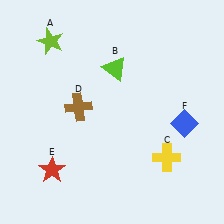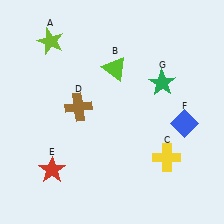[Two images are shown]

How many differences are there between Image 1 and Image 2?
There is 1 difference between the two images.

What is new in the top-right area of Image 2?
A green star (G) was added in the top-right area of Image 2.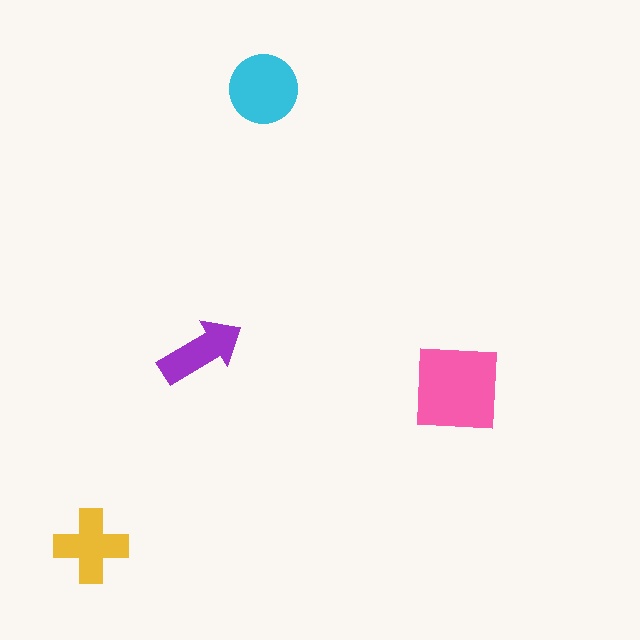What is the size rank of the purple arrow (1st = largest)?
4th.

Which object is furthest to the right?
The pink square is rightmost.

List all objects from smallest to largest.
The purple arrow, the yellow cross, the cyan circle, the pink square.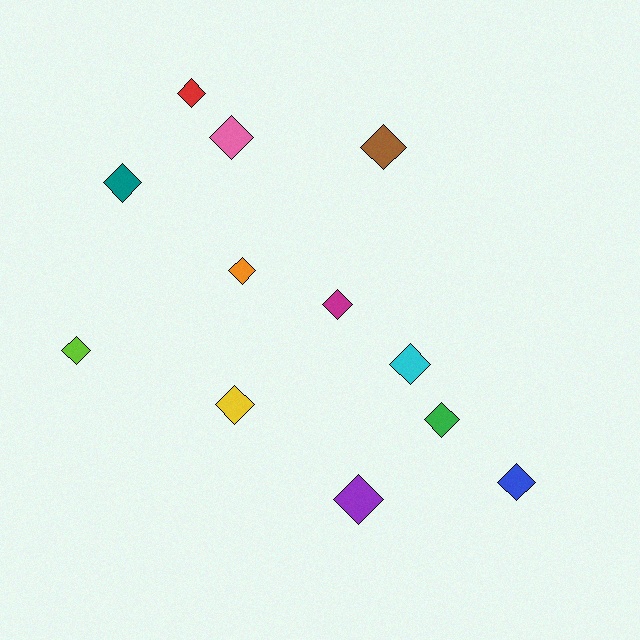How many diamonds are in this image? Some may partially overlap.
There are 12 diamonds.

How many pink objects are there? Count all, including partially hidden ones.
There is 1 pink object.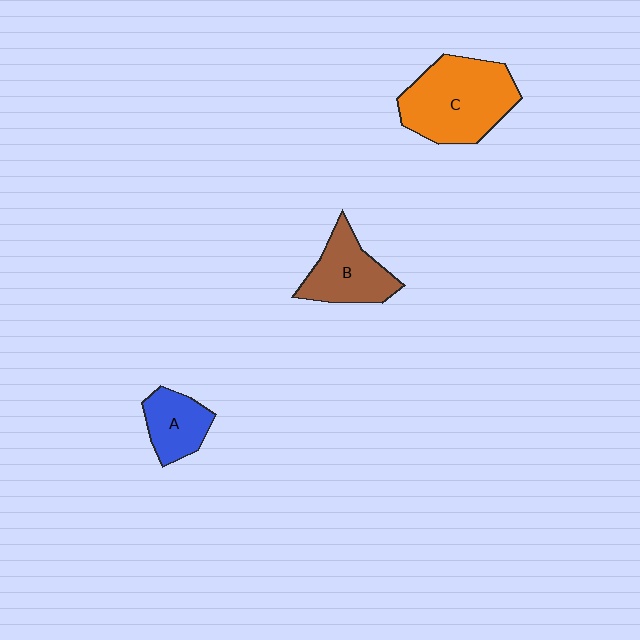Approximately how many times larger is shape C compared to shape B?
Approximately 1.6 times.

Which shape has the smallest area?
Shape A (blue).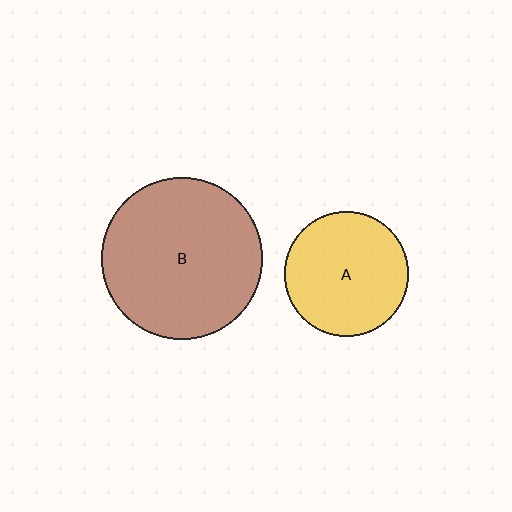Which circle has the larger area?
Circle B (brown).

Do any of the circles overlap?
No, none of the circles overlap.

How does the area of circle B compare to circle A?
Approximately 1.7 times.